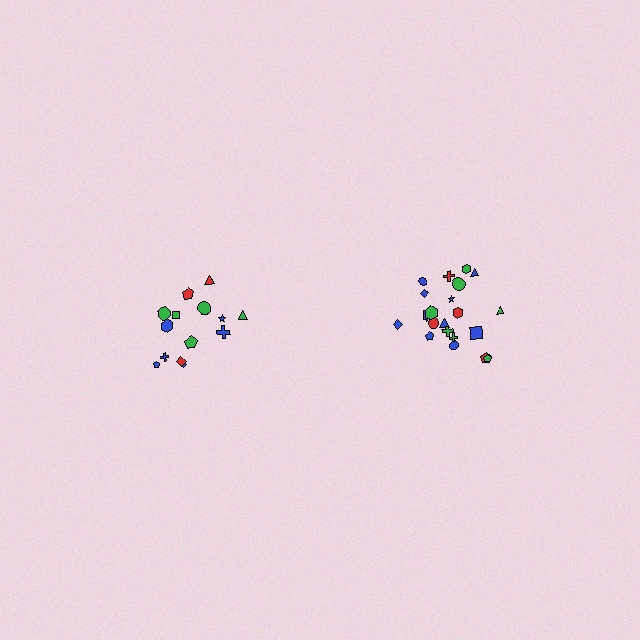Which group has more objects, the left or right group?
The right group.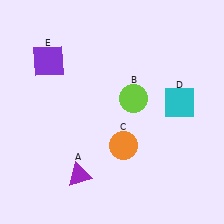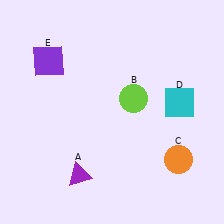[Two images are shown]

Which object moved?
The orange circle (C) moved right.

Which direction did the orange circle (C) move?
The orange circle (C) moved right.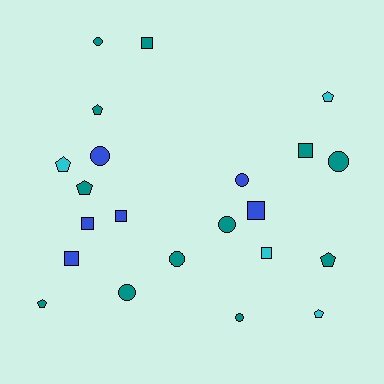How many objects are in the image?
There are 22 objects.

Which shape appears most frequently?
Circle, with 8 objects.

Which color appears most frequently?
Teal, with 12 objects.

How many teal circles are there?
There are 6 teal circles.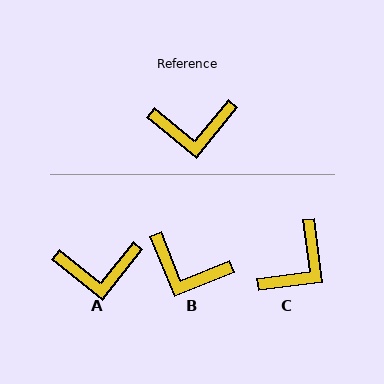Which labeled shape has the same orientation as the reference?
A.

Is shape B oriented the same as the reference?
No, it is off by about 29 degrees.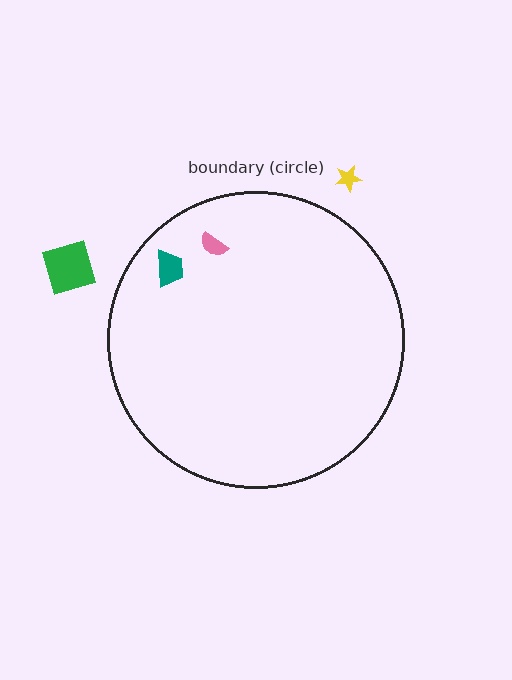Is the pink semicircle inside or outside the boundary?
Inside.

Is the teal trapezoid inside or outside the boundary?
Inside.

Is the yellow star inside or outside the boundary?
Outside.